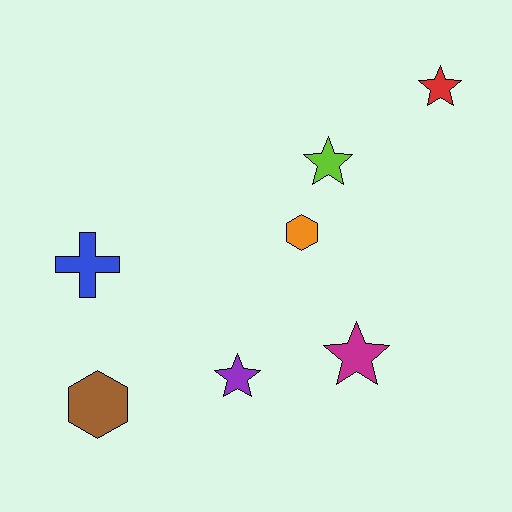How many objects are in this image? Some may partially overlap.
There are 7 objects.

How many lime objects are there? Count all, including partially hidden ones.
There is 1 lime object.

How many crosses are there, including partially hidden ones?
There is 1 cross.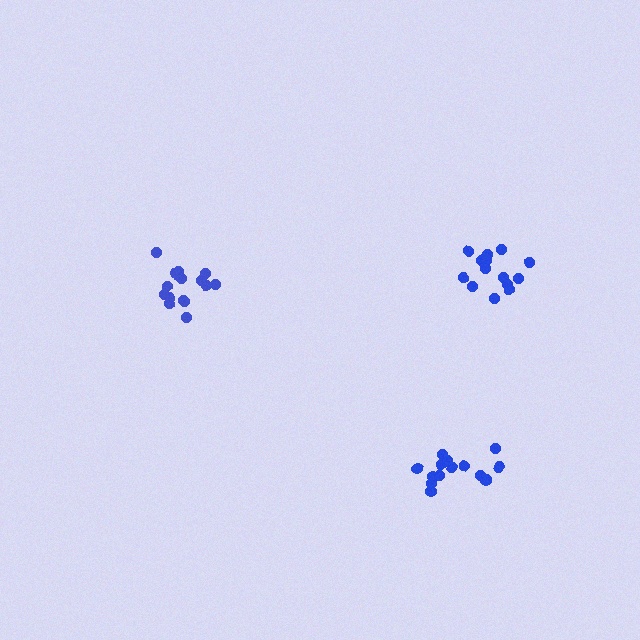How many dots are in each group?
Group 1: 15 dots, Group 2: 15 dots, Group 3: 15 dots (45 total).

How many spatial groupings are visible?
There are 3 spatial groupings.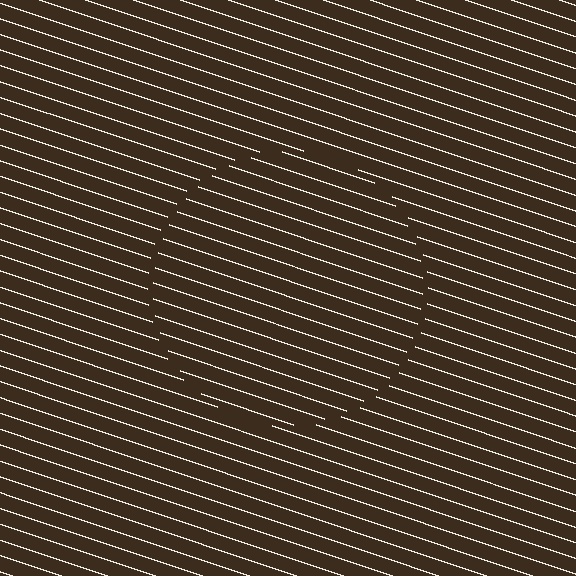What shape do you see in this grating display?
An illusory circle. The interior of the shape contains the same grating, shifted by half a period — the contour is defined by the phase discontinuity where line-ends from the inner and outer gratings abut.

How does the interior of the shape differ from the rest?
The interior of the shape contains the same grating, shifted by half a period — the contour is defined by the phase discontinuity where line-ends from the inner and outer gratings abut.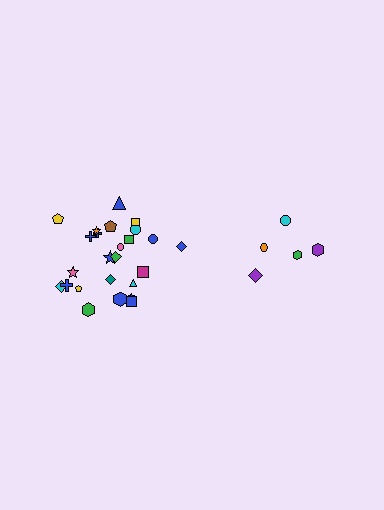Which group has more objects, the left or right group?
The left group.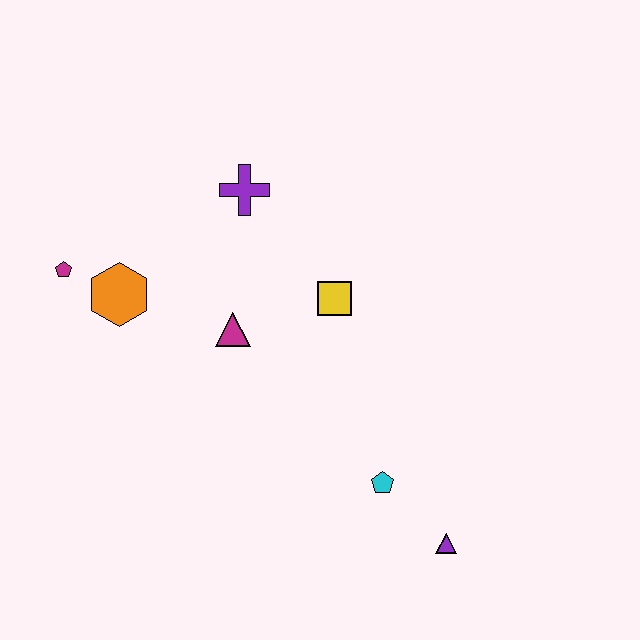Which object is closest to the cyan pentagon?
The purple triangle is closest to the cyan pentagon.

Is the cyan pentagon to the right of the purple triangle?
No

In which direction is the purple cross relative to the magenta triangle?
The purple cross is above the magenta triangle.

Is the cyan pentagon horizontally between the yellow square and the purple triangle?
Yes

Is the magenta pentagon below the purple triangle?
No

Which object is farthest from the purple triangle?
The magenta pentagon is farthest from the purple triangle.